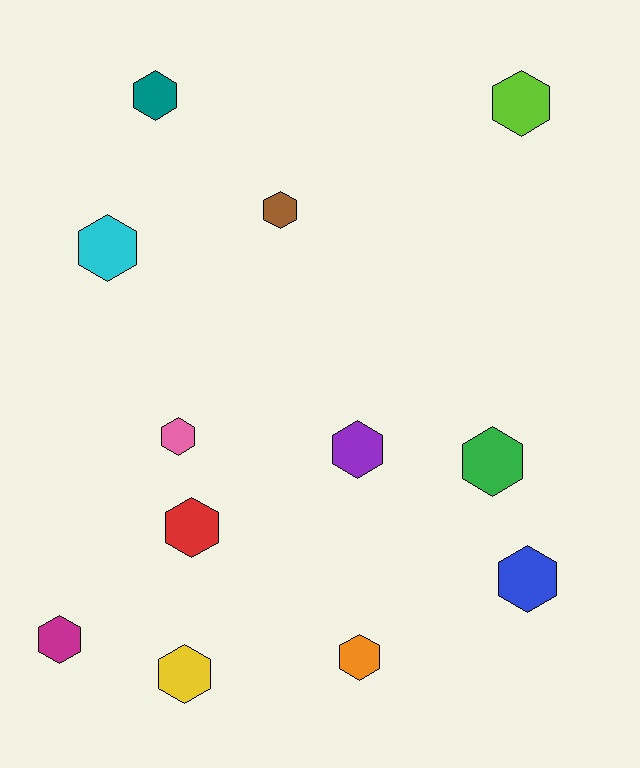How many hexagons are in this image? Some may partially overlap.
There are 12 hexagons.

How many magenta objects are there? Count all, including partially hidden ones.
There is 1 magenta object.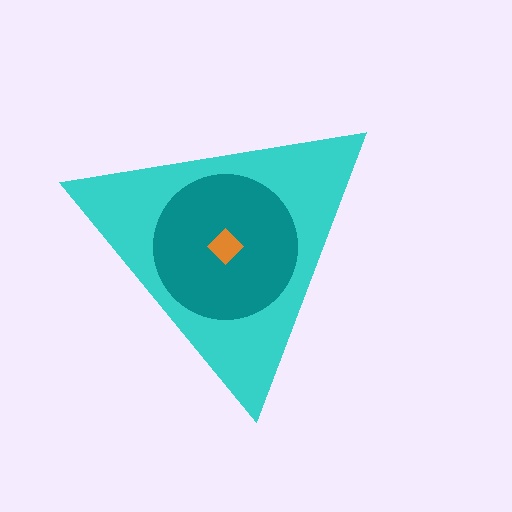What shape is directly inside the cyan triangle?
The teal circle.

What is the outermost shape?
The cyan triangle.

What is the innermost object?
The orange diamond.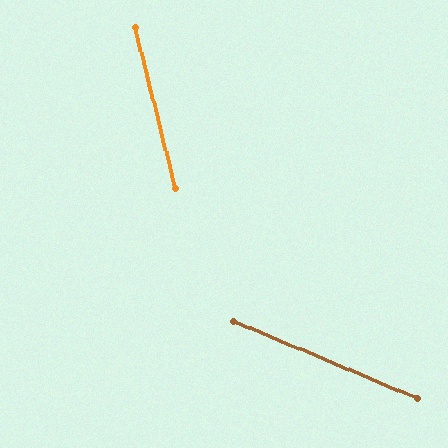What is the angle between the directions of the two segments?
Approximately 53 degrees.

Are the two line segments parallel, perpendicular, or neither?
Neither parallel nor perpendicular — they differ by about 53°.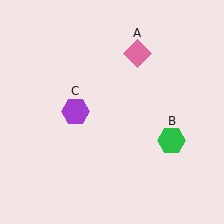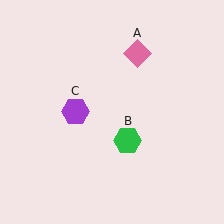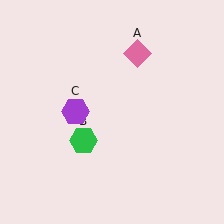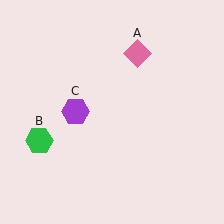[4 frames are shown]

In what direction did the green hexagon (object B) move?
The green hexagon (object B) moved left.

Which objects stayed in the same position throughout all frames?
Pink diamond (object A) and purple hexagon (object C) remained stationary.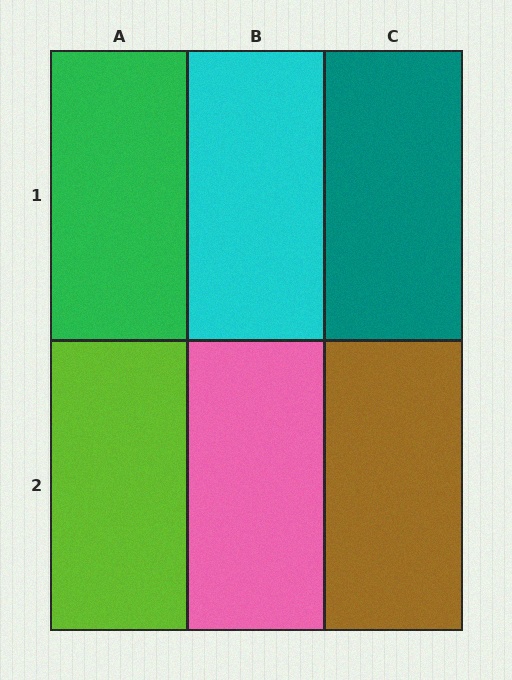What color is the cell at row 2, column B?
Pink.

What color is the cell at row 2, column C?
Brown.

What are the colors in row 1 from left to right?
Green, cyan, teal.